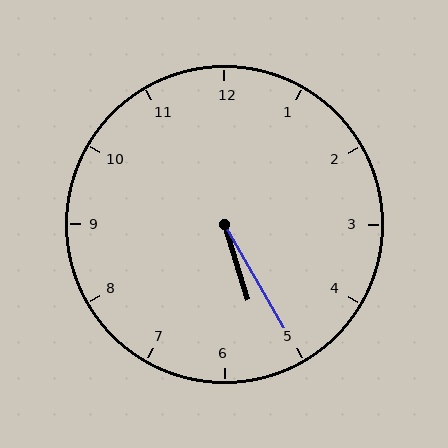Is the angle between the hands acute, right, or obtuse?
It is acute.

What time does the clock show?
5:25.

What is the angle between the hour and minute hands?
Approximately 12 degrees.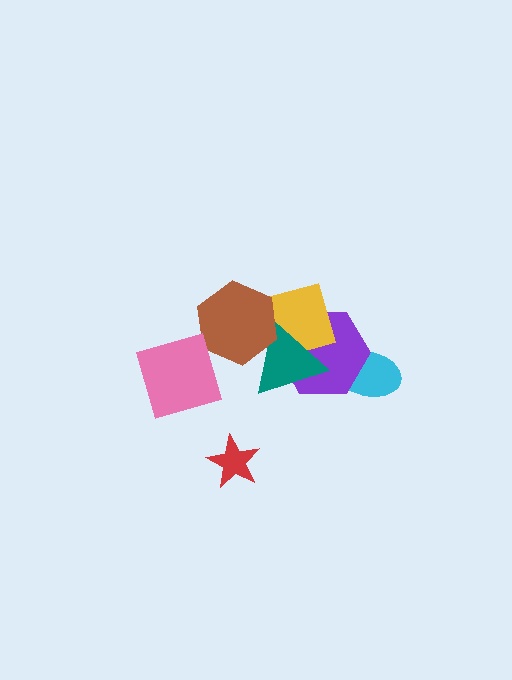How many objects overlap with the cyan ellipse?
1 object overlaps with the cyan ellipse.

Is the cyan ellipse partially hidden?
Yes, it is partially covered by another shape.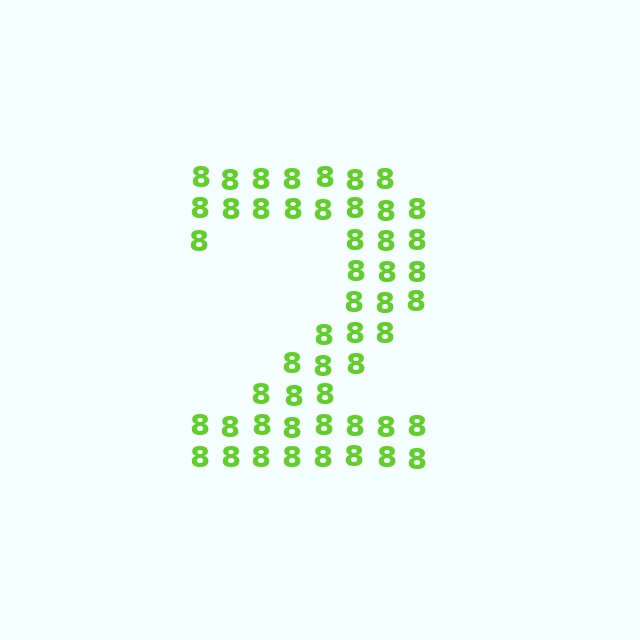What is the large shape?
The large shape is the digit 2.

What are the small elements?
The small elements are digit 8's.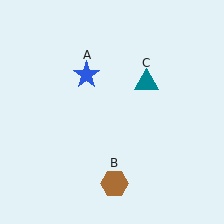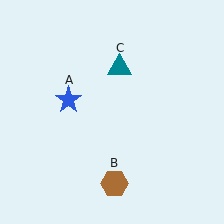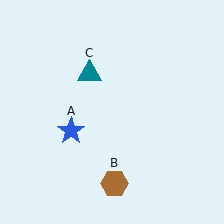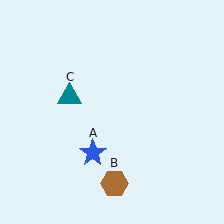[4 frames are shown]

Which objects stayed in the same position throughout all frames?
Brown hexagon (object B) remained stationary.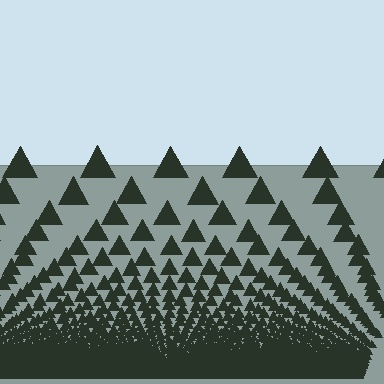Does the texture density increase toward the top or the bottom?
Density increases toward the bottom.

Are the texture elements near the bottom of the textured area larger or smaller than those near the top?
Smaller. The gradient is inverted — elements near the bottom are smaller and denser.